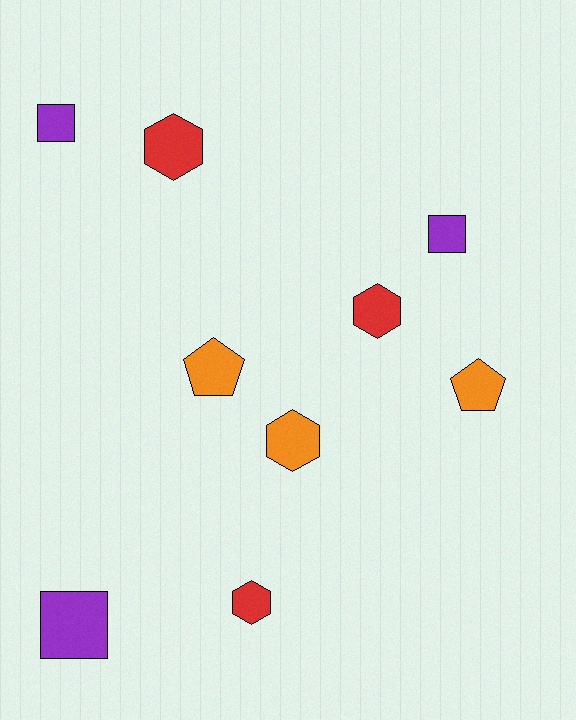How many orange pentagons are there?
There are 2 orange pentagons.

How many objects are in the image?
There are 9 objects.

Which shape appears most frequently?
Hexagon, with 4 objects.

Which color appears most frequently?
Orange, with 3 objects.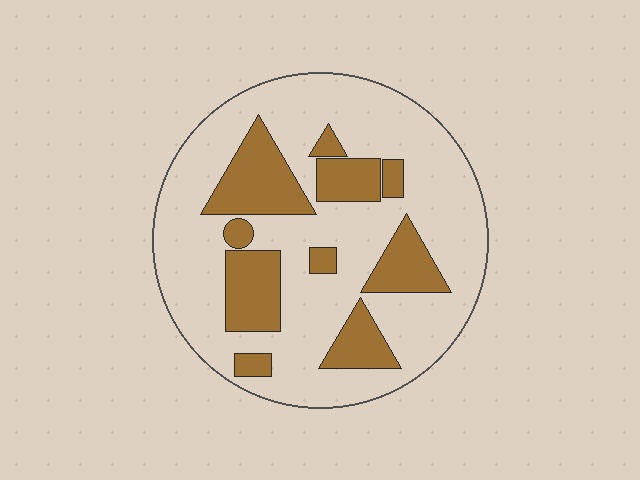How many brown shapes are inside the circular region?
10.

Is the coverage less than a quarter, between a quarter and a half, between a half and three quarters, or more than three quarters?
Between a quarter and a half.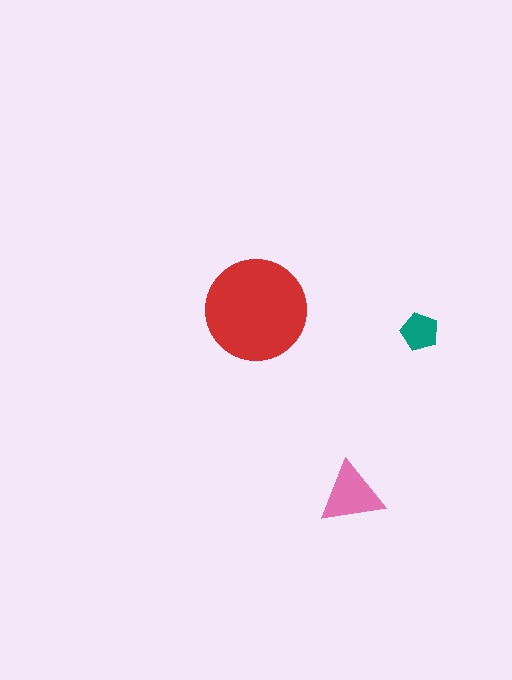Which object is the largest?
The red circle.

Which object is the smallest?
The teal pentagon.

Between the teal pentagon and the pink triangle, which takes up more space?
The pink triangle.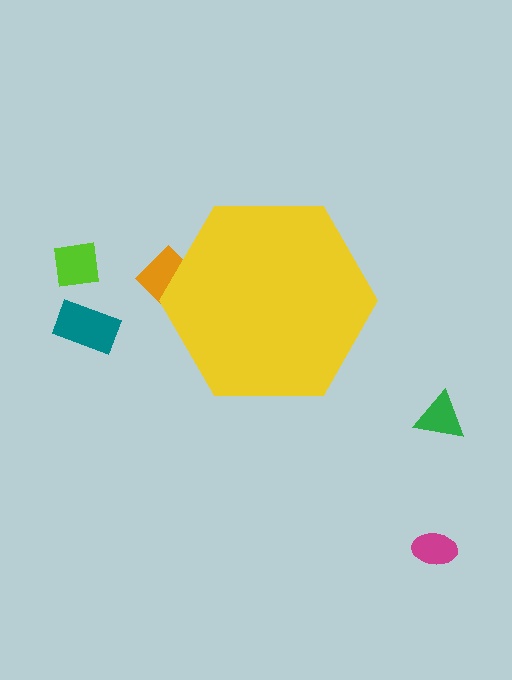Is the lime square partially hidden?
No, the lime square is fully visible.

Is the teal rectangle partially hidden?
No, the teal rectangle is fully visible.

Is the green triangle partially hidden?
No, the green triangle is fully visible.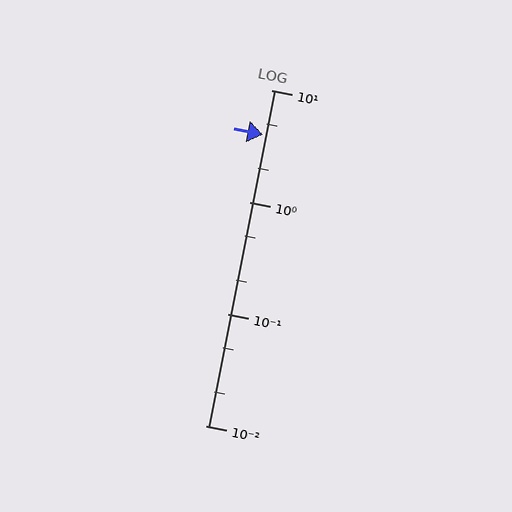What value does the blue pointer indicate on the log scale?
The pointer indicates approximately 4.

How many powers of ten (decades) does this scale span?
The scale spans 3 decades, from 0.01 to 10.